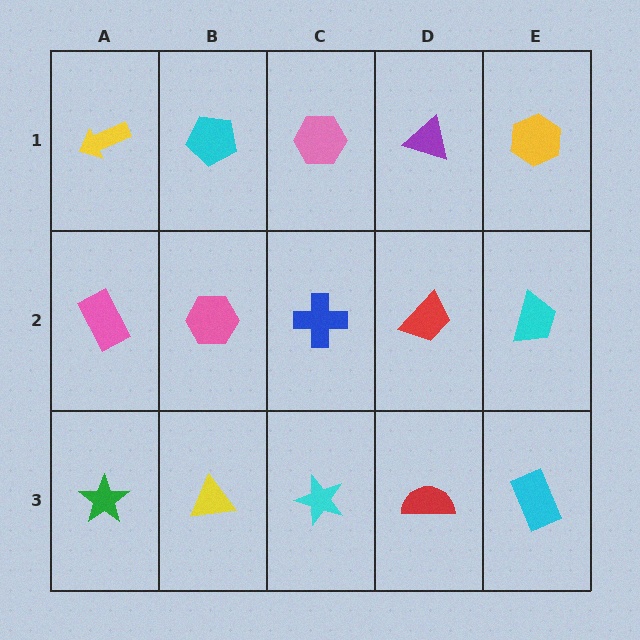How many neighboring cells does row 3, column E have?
2.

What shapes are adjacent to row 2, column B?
A cyan pentagon (row 1, column B), a yellow triangle (row 3, column B), a pink rectangle (row 2, column A), a blue cross (row 2, column C).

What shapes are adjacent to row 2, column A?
A yellow arrow (row 1, column A), a green star (row 3, column A), a pink hexagon (row 2, column B).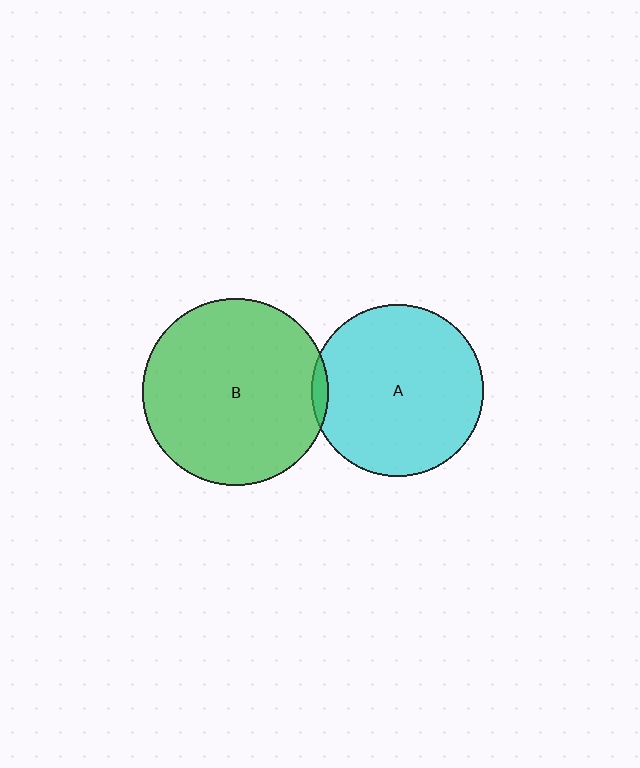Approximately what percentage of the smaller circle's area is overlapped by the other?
Approximately 5%.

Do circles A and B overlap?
Yes.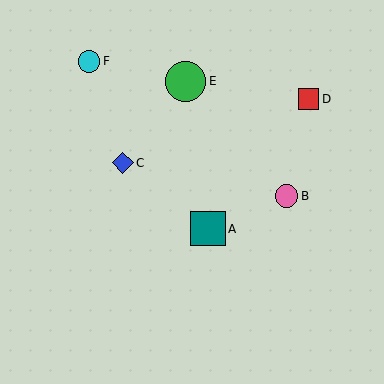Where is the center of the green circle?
The center of the green circle is at (186, 81).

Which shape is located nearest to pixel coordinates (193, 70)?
The green circle (labeled E) at (186, 81) is nearest to that location.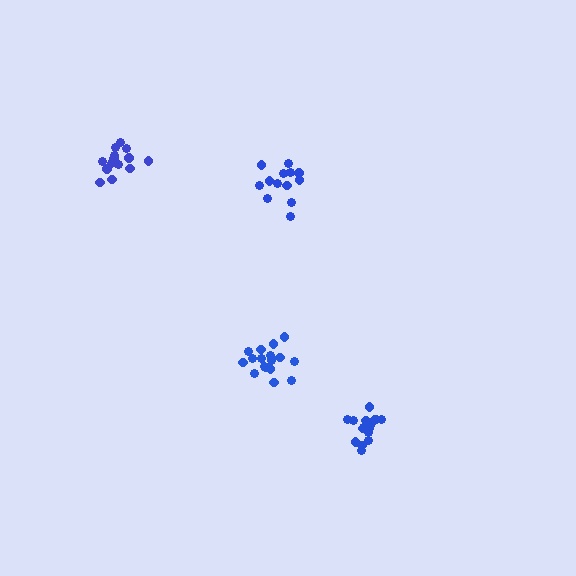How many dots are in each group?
Group 1: 14 dots, Group 2: 17 dots, Group 3: 16 dots, Group 4: 13 dots (60 total).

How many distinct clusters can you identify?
There are 4 distinct clusters.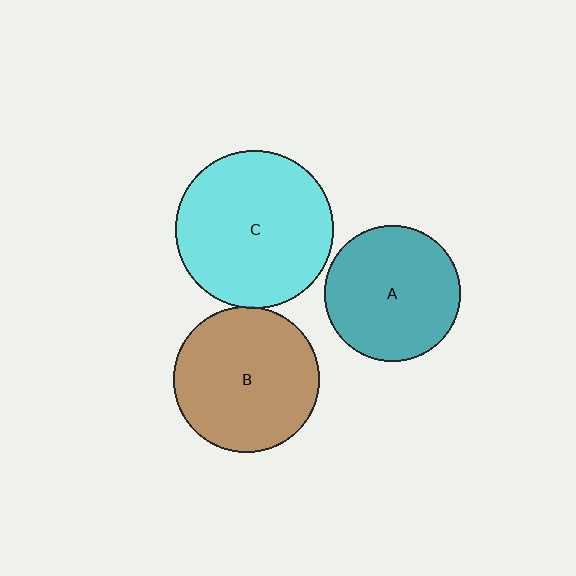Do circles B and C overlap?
Yes.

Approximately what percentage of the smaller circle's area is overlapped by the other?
Approximately 5%.